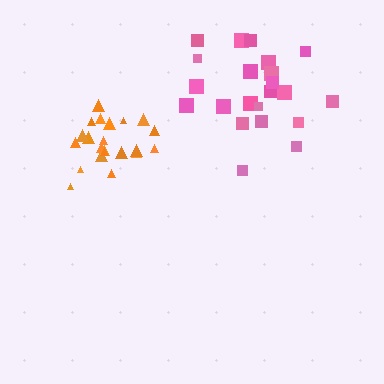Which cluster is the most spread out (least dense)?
Pink.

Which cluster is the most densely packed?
Orange.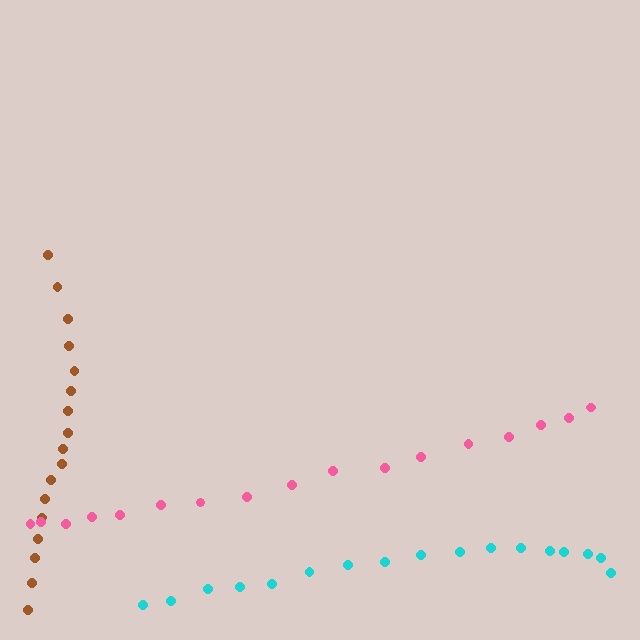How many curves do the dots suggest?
There are 3 distinct paths.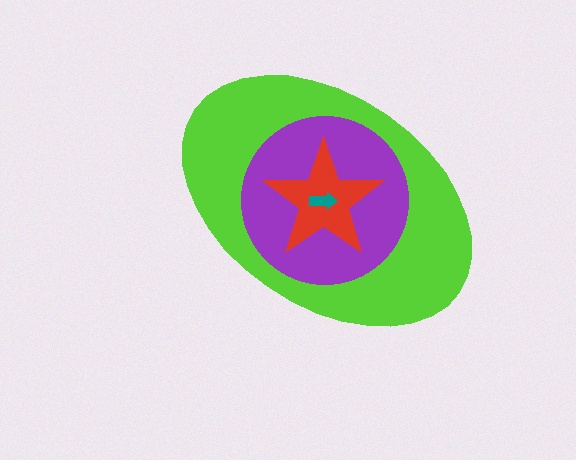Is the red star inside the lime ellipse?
Yes.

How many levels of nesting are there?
4.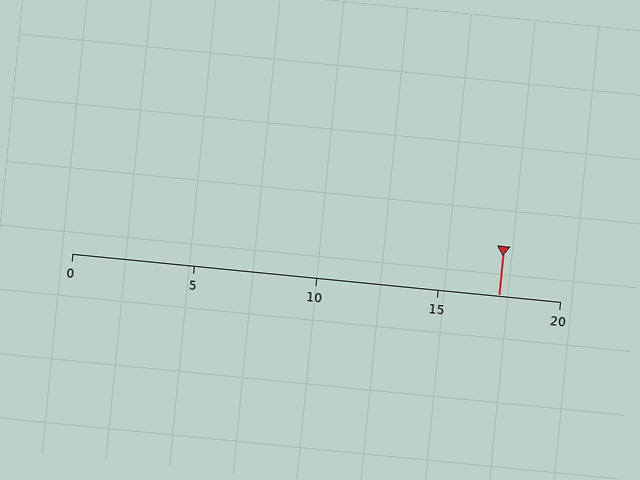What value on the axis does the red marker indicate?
The marker indicates approximately 17.5.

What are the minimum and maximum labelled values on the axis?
The axis runs from 0 to 20.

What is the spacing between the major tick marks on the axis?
The major ticks are spaced 5 apart.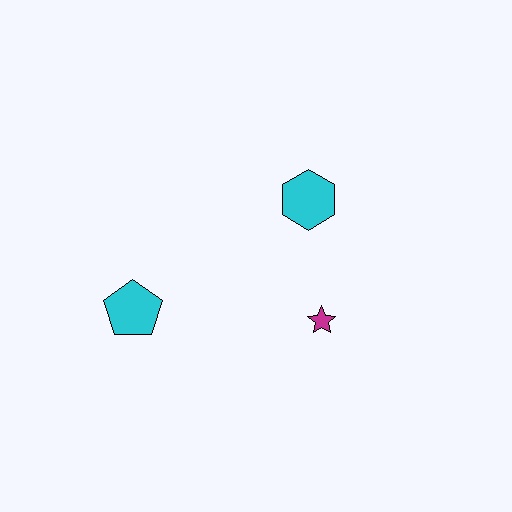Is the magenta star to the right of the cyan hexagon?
Yes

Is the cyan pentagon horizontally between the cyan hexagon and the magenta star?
No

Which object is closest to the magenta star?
The cyan hexagon is closest to the magenta star.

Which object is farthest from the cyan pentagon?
The cyan hexagon is farthest from the cyan pentagon.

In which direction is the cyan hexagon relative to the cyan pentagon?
The cyan hexagon is to the right of the cyan pentagon.